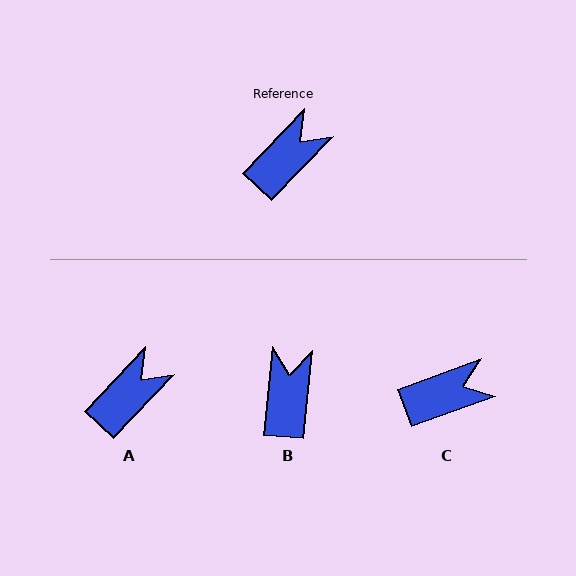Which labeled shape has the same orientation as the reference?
A.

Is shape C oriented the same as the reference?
No, it is off by about 26 degrees.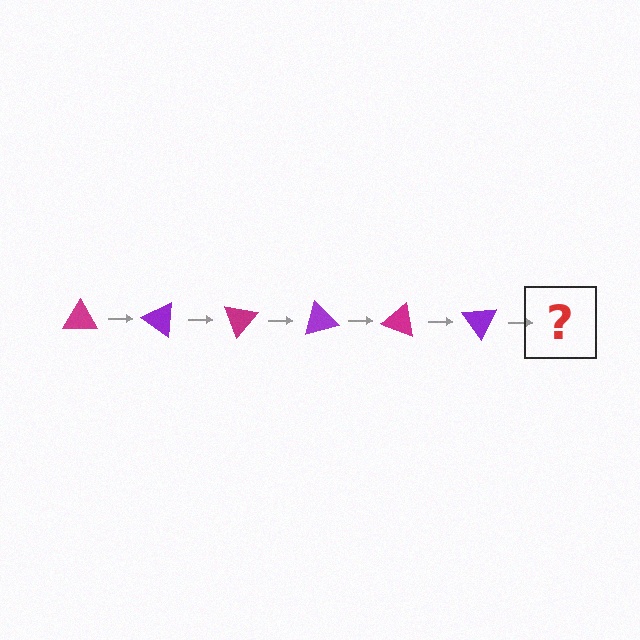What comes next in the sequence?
The next element should be a magenta triangle, rotated 210 degrees from the start.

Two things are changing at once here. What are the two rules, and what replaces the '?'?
The two rules are that it rotates 35 degrees each step and the color cycles through magenta and purple. The '?' should be a magenta triangle, rotated 210 degrees from the start.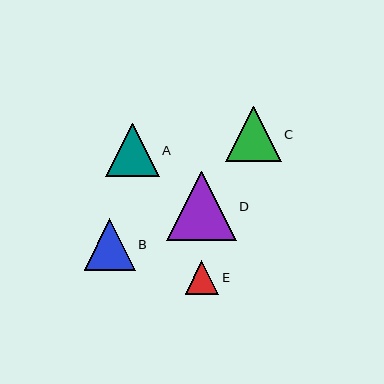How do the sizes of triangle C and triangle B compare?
Triangle C and triangle B are approximately the same size.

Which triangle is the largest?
Triangle D is the largest with a size of approximately 70 pixels.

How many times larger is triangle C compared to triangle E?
Triangle C is approximately 1.6 times the size of triangle E.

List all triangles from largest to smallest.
From largest to smallest: D, C, A, B, E.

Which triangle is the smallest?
Triangle E is the smallest with a size of approximately 34 pixels.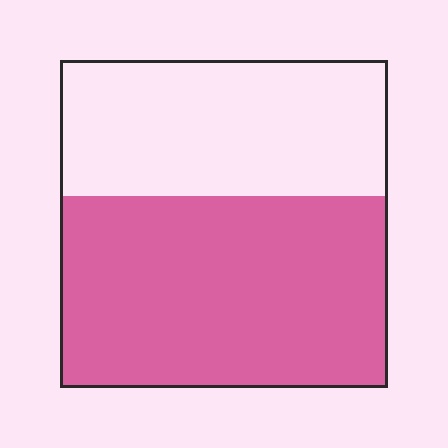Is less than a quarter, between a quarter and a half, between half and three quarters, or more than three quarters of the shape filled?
Between half and three quarters.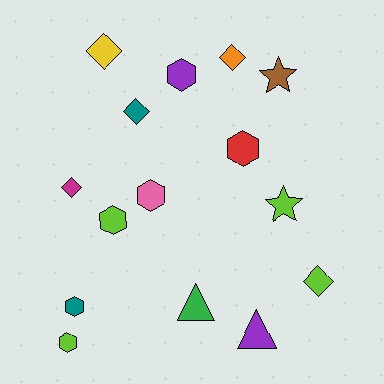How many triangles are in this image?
There are 2 triangles.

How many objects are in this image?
There are 15 objects.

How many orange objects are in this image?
There is 1 orange object.